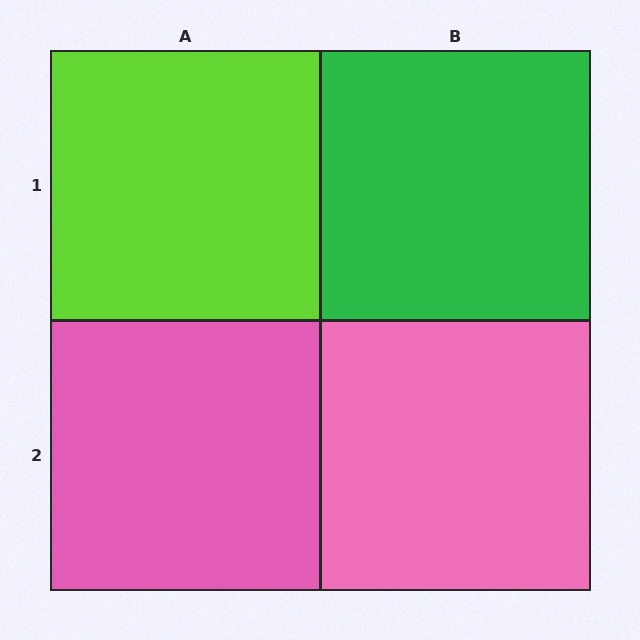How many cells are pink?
2 cells are pink.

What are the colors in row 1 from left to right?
Lime, green.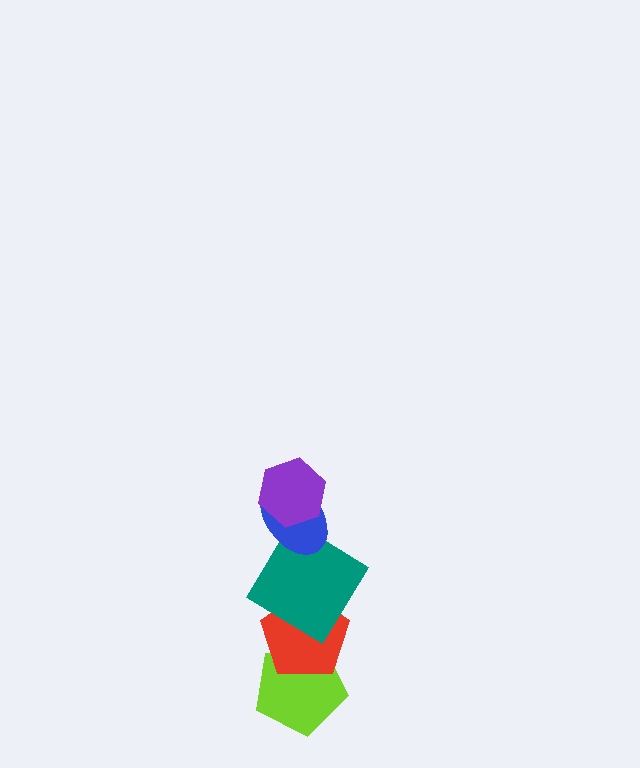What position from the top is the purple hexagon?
The purple hexagon is 1st from the top.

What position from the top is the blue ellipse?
The blue ellipse is 2nd from the top.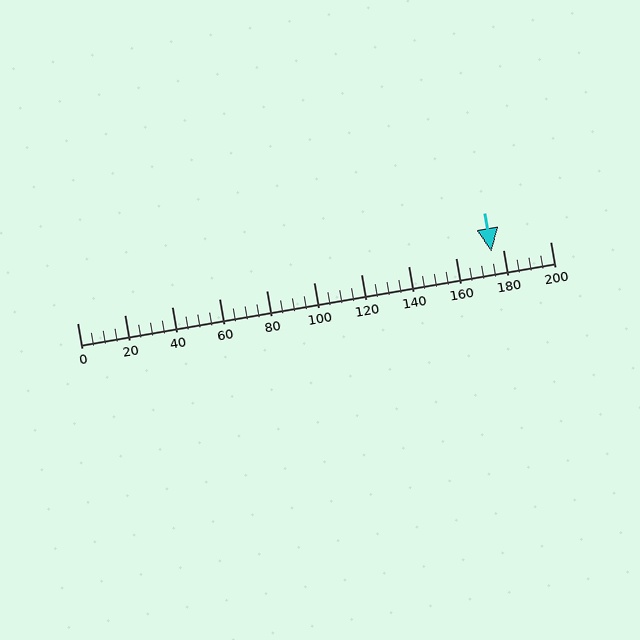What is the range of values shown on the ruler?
The ruler shows values from 0 to 200.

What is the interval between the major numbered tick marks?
The major tick marks are spaced 20 units apart.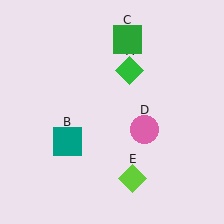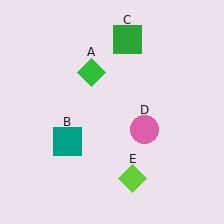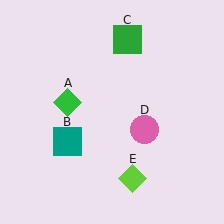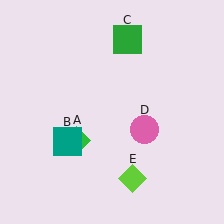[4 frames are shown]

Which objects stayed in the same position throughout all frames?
Teal square (object B) and green square (object C) and pink circle (object D) and lime diamond (object E) remained stationary.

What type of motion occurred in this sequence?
The green diamond (object A) rotated counterclockwise around the center of the scene.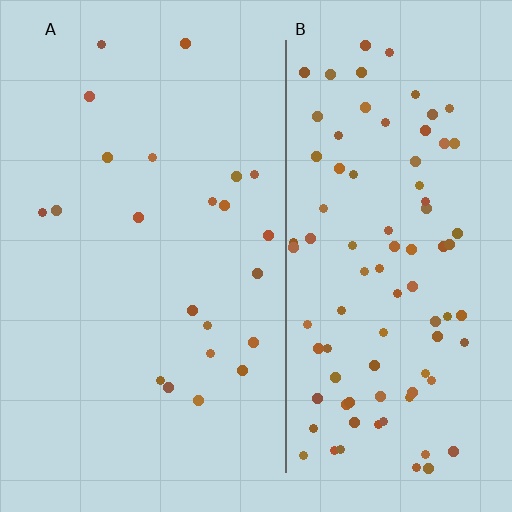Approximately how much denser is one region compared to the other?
Approximately 4.1× — region B over region A.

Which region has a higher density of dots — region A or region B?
B (the right).